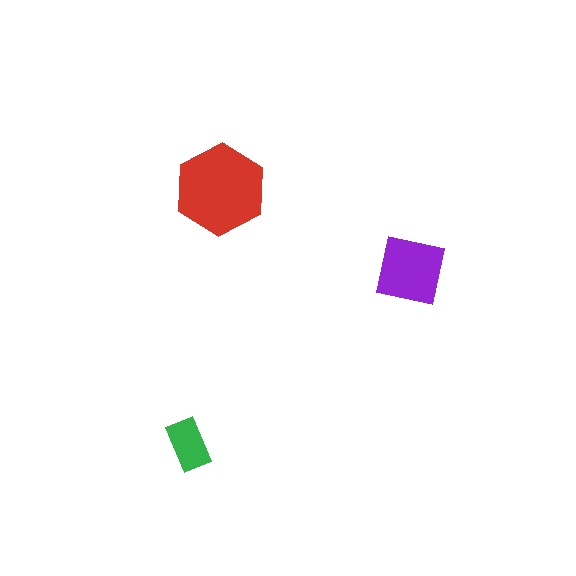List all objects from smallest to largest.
The green rectangle, the purple square, the red hexagon.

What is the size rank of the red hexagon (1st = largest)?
1st.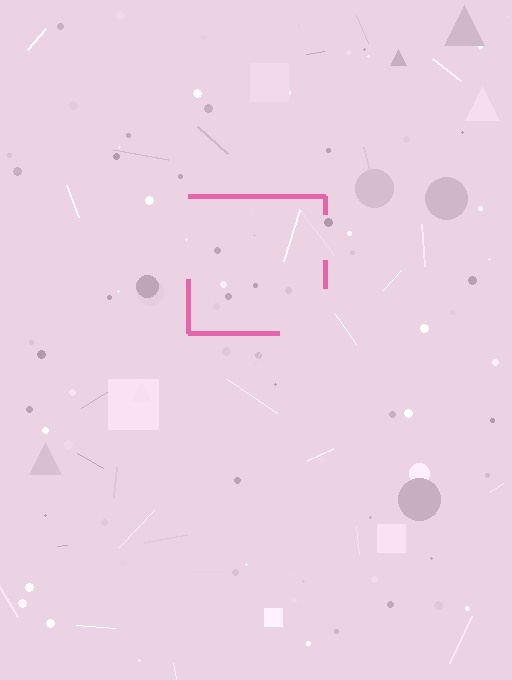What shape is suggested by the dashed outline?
The dashed outline suggests a square.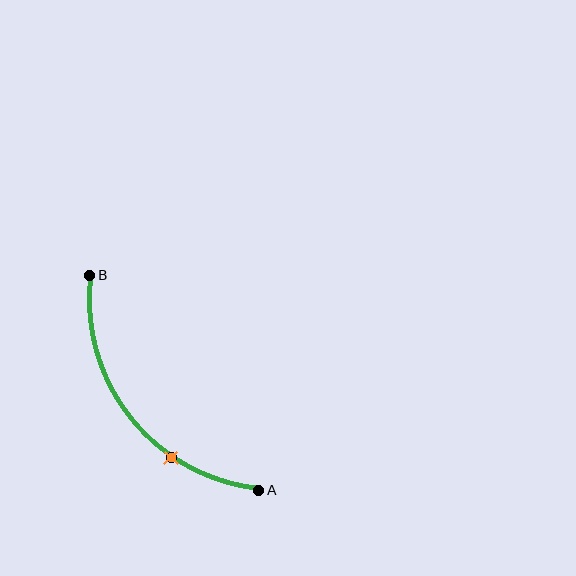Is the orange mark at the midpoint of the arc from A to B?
No. The orange mark lies on the arc but is closer to endpoint A. The arc midpoint would be at the point on the curve equidistant along the arc from both A and B.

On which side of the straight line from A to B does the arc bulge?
The arc bulges below and to the left of the straight line connecting A and B.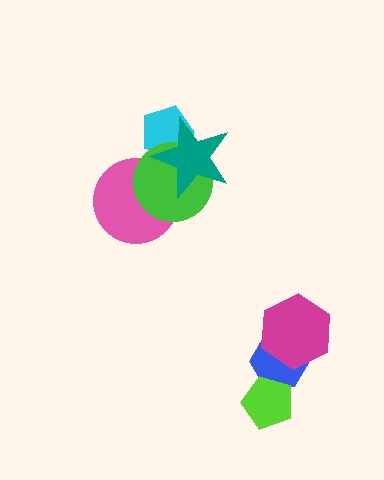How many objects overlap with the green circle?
3 objects overlap with the green circle.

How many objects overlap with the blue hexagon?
2 objects overlap with the blue hexagon.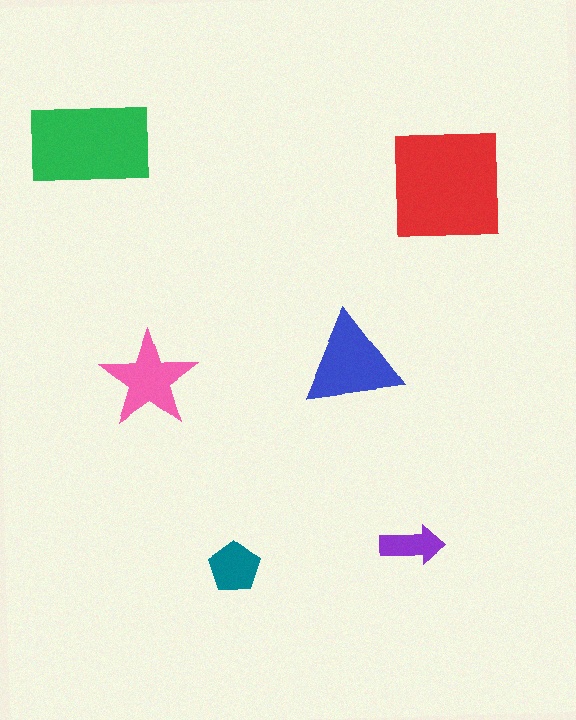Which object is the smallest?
The purple arrow.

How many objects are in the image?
There are 6 objects in the image.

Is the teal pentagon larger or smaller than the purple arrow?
Larger.